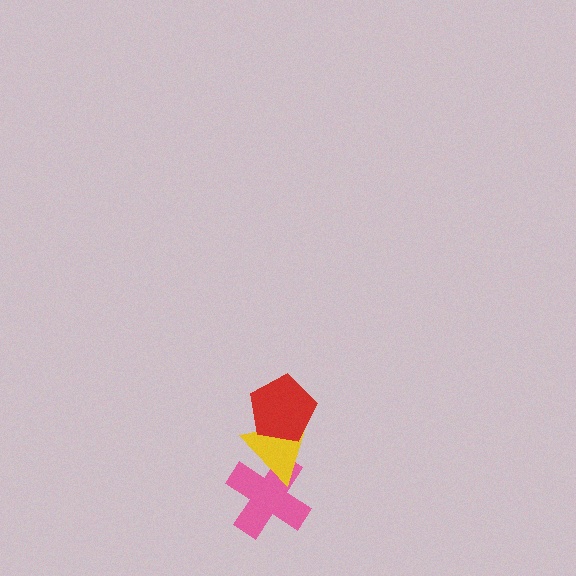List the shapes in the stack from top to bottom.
From top to bottom: the red pentagon, the yellow triangle, the pink cross.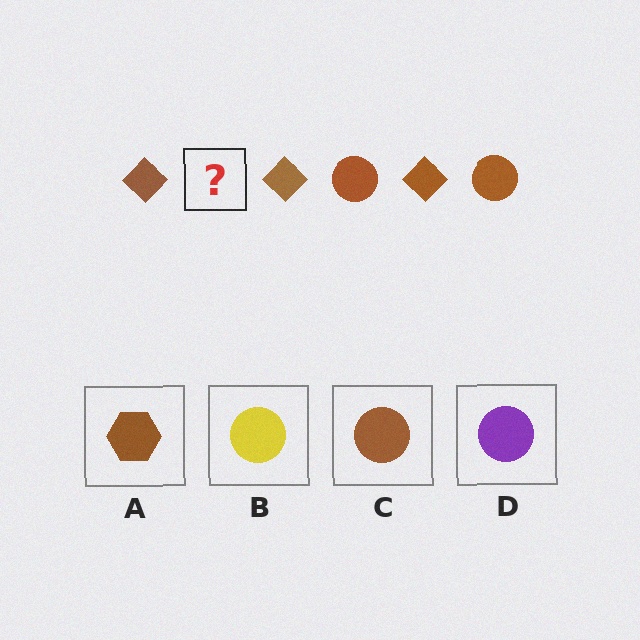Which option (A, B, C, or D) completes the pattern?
C.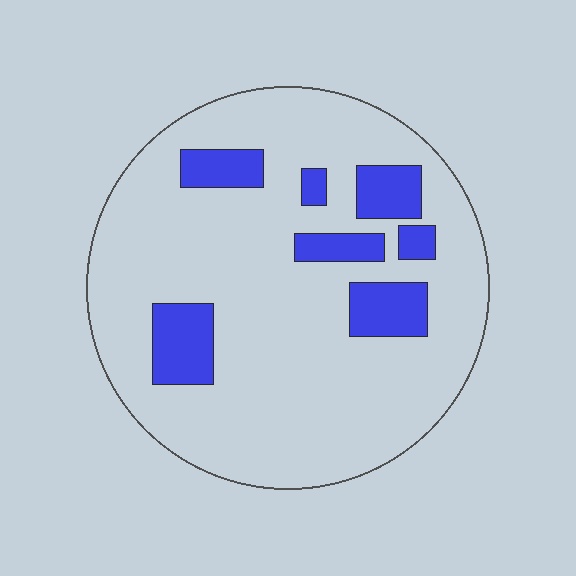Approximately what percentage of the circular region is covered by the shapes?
Approximately 15%.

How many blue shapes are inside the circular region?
7.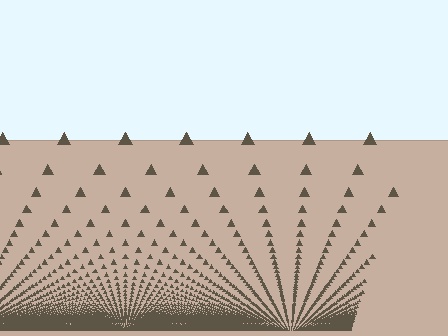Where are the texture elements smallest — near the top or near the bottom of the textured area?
Near the bottom.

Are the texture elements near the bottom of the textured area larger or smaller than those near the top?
Smaller. The gradient is inverted — elements near the bottom are smaller and denser.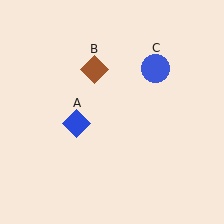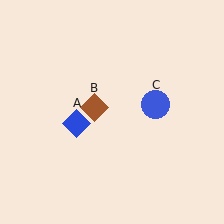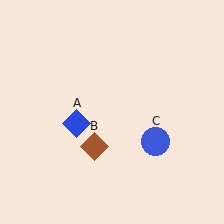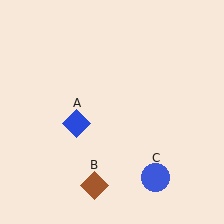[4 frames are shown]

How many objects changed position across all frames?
2 objects changed position: brown diamond (object B), blue circle (object C).